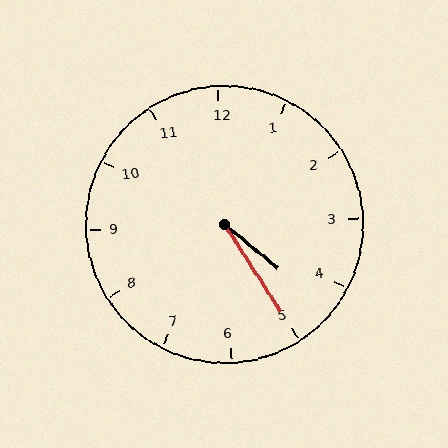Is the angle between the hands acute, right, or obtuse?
It is acute.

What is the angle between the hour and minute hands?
Approximately 18 degrees.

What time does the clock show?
4:25.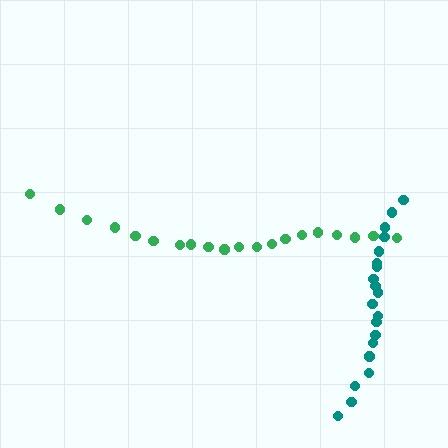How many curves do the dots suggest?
There are 2 distinct paths.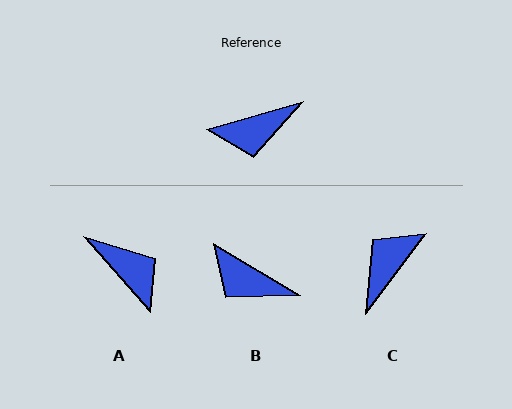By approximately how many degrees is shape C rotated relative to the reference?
Approximately 143 degrees clockwise.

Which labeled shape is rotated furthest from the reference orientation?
C, about 143 degrees away.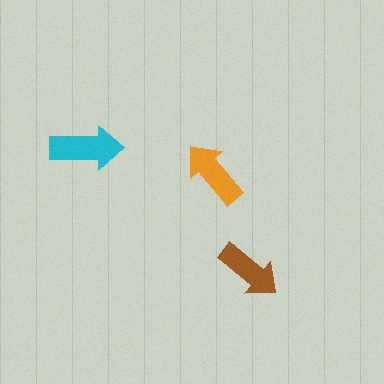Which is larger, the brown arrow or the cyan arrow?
The cyan one.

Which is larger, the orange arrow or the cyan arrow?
The cyan one.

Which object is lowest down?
The brown arrow is bottommost.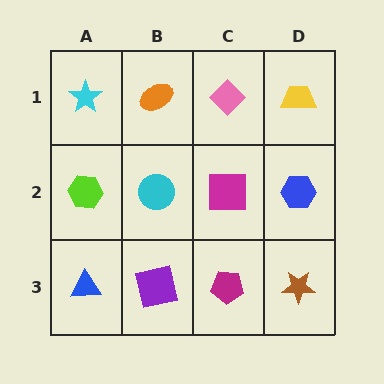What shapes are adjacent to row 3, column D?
A blue hexagon (row 2, column D), a magenta pentagon (row 3, column C).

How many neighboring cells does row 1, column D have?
2.